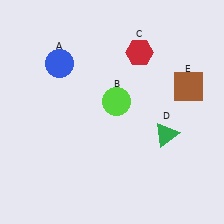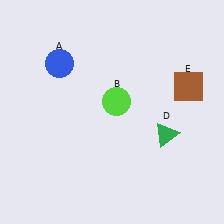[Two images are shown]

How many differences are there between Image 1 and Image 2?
There is 1 difference between the two images.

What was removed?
The red hexagon (C) was removed in Image 2.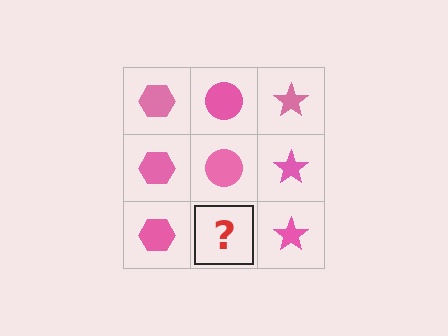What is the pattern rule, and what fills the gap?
The rule is that each column has a consistent shape. The gap should be filled with a pink circle.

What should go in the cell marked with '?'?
The missing cell should contain a pink circle.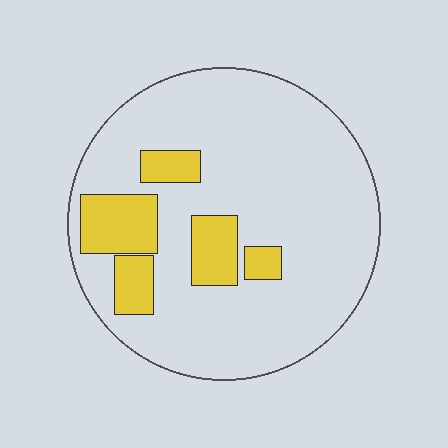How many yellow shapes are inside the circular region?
5.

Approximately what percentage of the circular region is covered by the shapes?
Approximately 20%.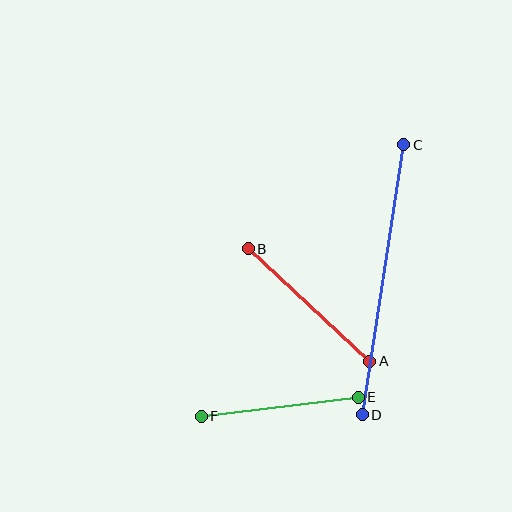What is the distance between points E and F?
The distance is approximately 158 pixels.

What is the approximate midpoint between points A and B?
The midpoint is at approximately (309, 305) pixels.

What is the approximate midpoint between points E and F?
The midpoint is at approximately (280, 407) pixels.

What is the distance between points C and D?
The distance is approximately 273 pixels.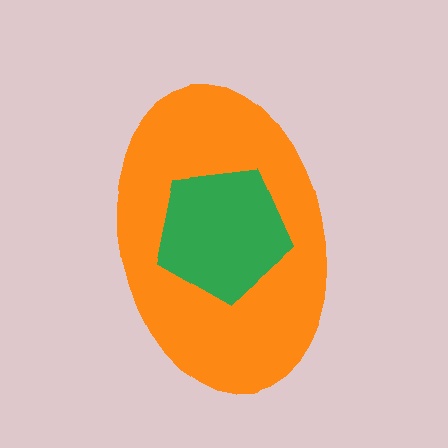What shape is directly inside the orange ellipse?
The green pentagon.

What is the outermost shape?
The orange ellipse.